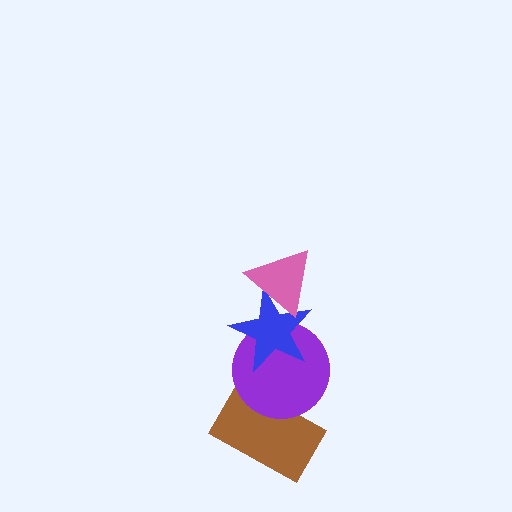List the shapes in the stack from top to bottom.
From top to bottom: the pink triangle, the blue star, the purple circle, the brown rectangle.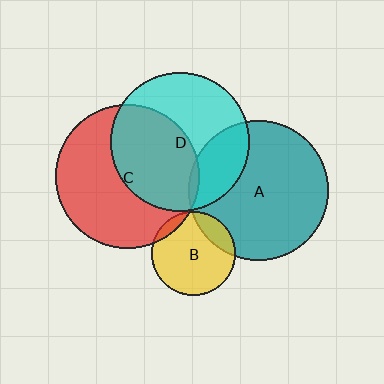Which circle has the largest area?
Circle C (red).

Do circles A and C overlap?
Yes.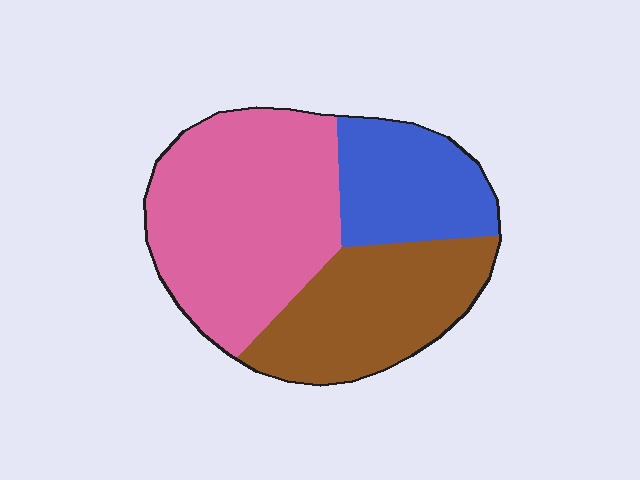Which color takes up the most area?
Pink, at roughly 45%.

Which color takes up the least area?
Blue, at roughly 20%.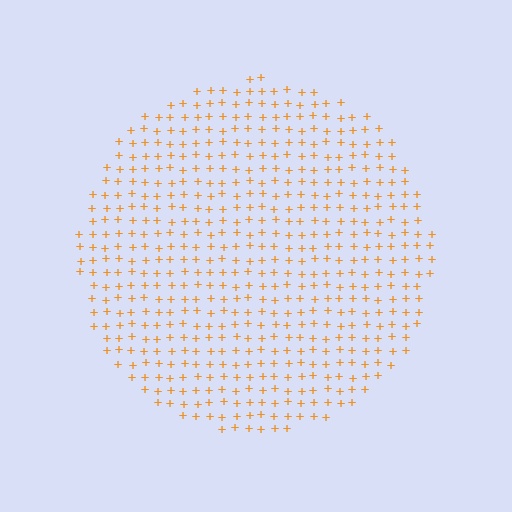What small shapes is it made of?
It is made of small plus signs.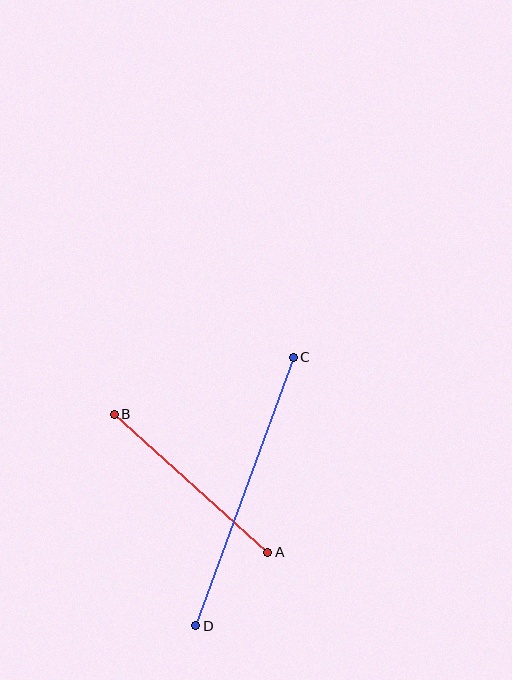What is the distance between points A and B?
The distance is approximately 206 pixels.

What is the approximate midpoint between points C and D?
The midpoint is at approximately (244, 492) pixels.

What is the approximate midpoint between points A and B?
The midpoint is at approximately (191, 483) pixels.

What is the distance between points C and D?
The distance is approximately 286 pixels.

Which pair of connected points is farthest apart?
Points C and D are farthest apart.